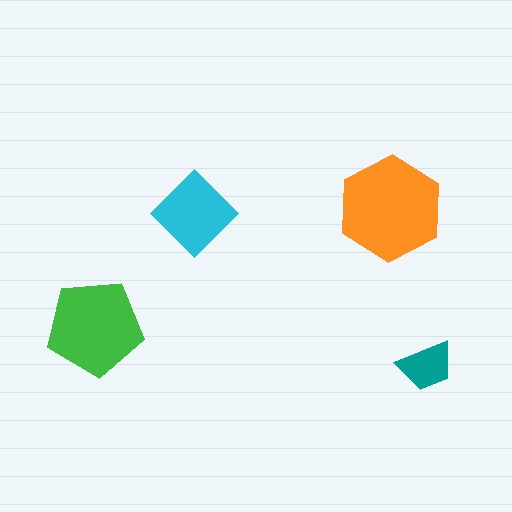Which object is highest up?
The orange hexagon is topmost.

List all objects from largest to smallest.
The orange hexagon, the green pentagon, the cyan diamond, the teal trapezoid.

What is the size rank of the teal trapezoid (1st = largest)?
4th.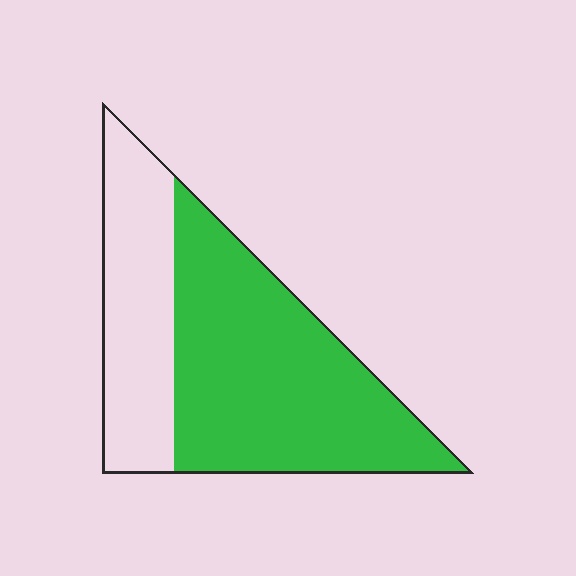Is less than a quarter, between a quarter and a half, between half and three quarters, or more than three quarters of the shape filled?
Between half and three quarters.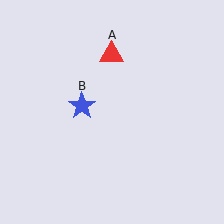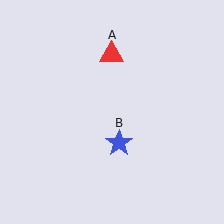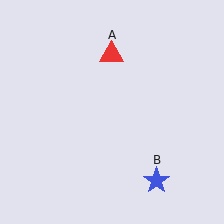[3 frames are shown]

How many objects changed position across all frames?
1 object changed position: blue star (object B).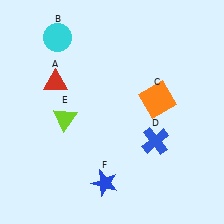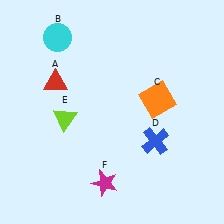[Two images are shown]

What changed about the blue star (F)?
In Image 1, F is blue. In Image 2, it changed to magenta.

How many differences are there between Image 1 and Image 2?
There is 1 difference between the two images.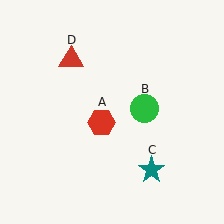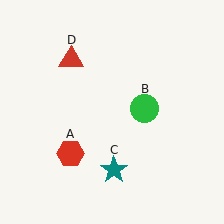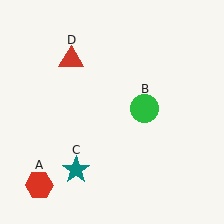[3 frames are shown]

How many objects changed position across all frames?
2 objects changed position: red hexagon (object A), teal star (object C).